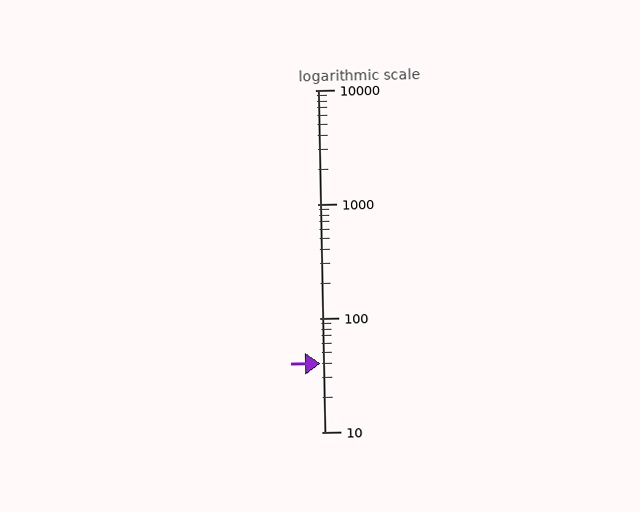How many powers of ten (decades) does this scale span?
The scale spans 3 decades, from 10 to 10000.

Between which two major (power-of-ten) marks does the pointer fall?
The pointer is between 10 and 100.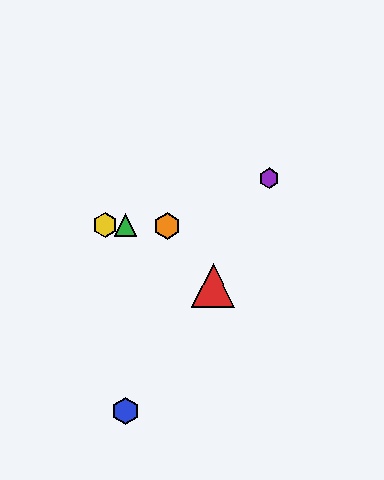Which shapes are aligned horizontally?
The green triangle, the yellow hexagon, the orange hexagon are aligned horizontally.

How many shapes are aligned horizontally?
3 shapes (the green triangle, the yellow hexagon, the orange hexagon) are aligned horizontally.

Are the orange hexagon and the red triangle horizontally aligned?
No, the orange hexagon is at y≈226 and the red triangle is at y≈286.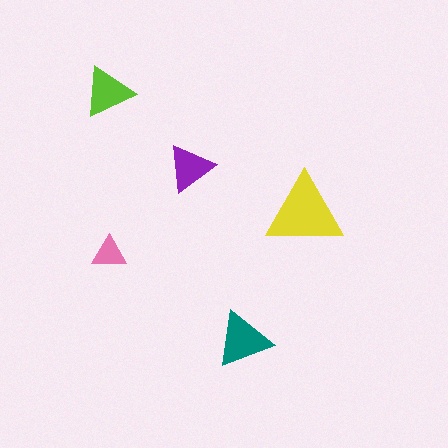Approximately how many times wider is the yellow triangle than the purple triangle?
About 1.5 times wider.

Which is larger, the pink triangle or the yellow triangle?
The yellow one.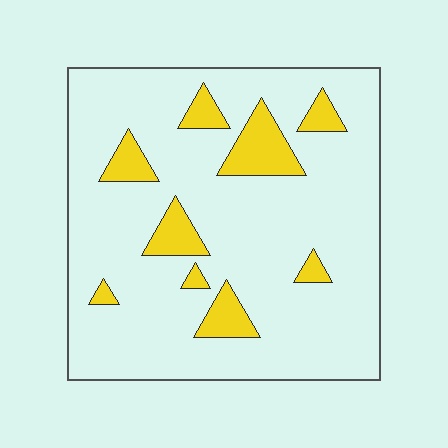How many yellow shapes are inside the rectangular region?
9.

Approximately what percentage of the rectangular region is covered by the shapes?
Approximately 15%.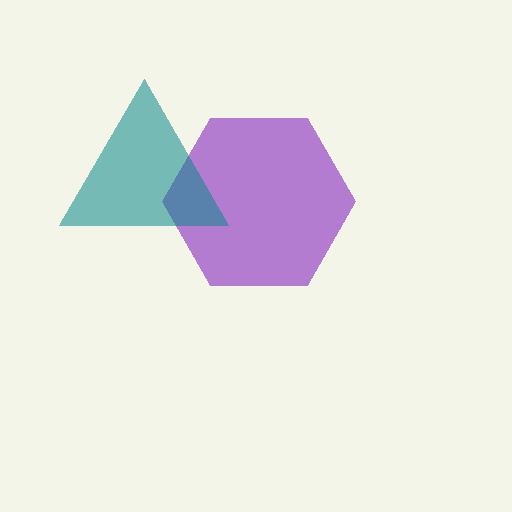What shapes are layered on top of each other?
The layered shapes are: a purple hexagon, a teal triangle.